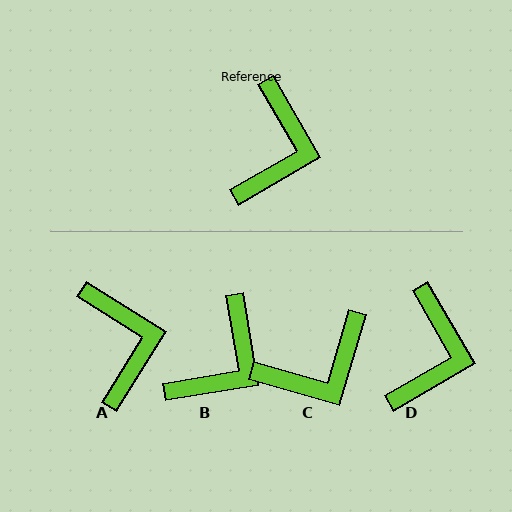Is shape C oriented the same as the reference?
No, it is off by about 46 degrees.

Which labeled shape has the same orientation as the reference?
D.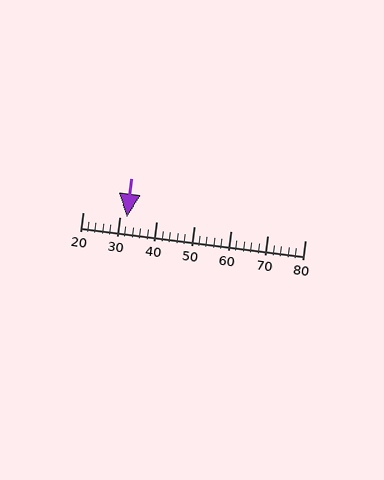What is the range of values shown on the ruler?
The ruler shows values from 20 to 80.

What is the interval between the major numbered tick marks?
The major tick marks are spaced 10 units apart.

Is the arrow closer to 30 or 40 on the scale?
The arrow is closer to 30.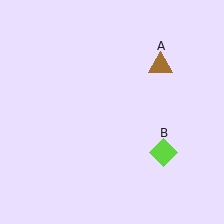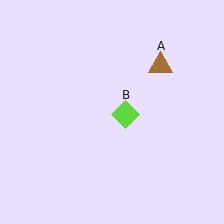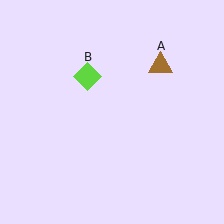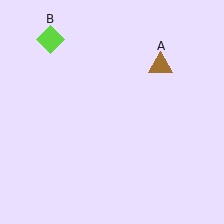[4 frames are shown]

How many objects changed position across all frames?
1 object changed position: lime diamond (object B).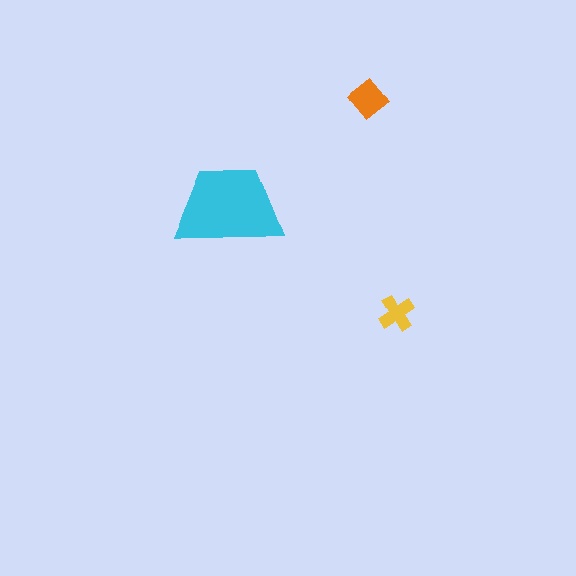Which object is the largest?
The cyan trapezoid.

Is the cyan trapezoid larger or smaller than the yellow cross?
Larger.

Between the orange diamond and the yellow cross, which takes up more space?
The orange diamond.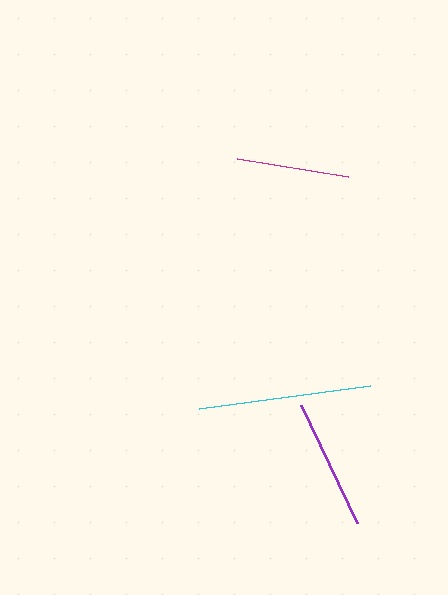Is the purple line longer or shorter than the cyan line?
The cyan line is longer than the purple line.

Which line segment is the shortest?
The magenta line is the shortest at approximately 113 pixels.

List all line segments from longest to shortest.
From longest to shortest: cyan, purple, magenta.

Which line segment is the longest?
The cyan line is the longest at approximately 173 pixels.